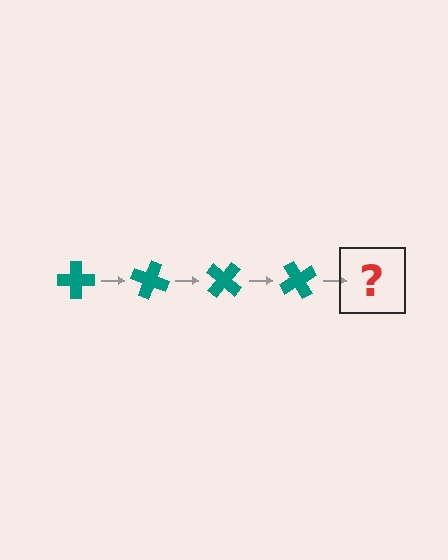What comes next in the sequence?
The next element should be a teal cross rotated 80 degrees.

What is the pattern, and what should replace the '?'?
The pattern is that the cross rotates 20 degrees each step. The '?' should be a teal cross rotated 80 degrees.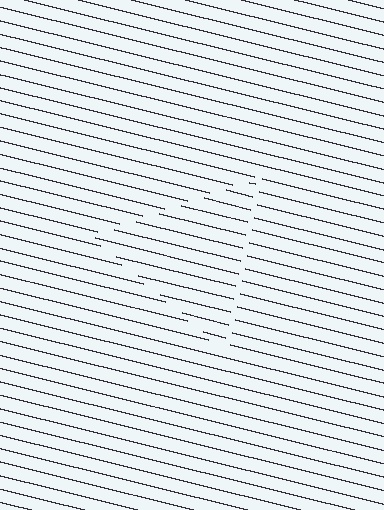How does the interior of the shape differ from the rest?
The interior of the shape contains the same grating, shifted by half a period — the contour is defined by the phase discontinuity where line-ends from the inner and outer gratings abut.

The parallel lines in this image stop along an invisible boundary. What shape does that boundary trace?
An illusory triangle. The interior of the shape contains the same grating, shifted by half a period — the contour is defined by the phase discontinuity where line-ends from the inner and outer gratings abut.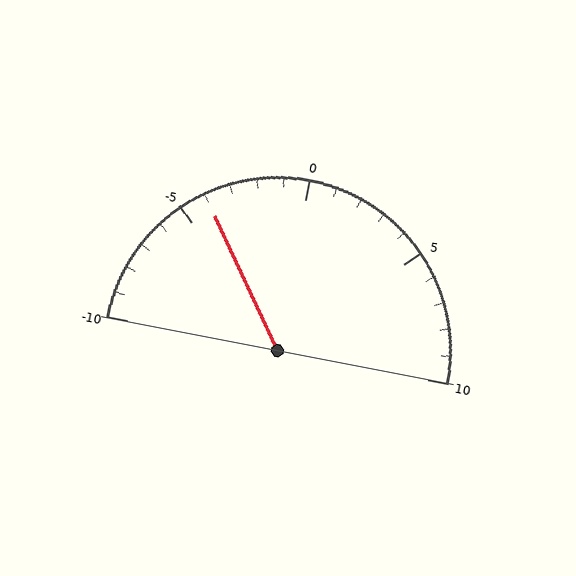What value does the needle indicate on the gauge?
The needle indicates approximately -4.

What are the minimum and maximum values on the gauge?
The gauge ranges from -10 to 10.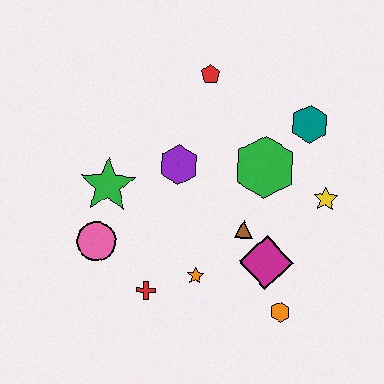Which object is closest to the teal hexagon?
The green hexagon is closest to the teal hexagon.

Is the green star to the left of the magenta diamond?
Yes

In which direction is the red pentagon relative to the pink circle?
The red pentagon is above the pink circle.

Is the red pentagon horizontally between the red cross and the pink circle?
No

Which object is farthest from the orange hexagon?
The red pentagon is farthest from the orange hexagon.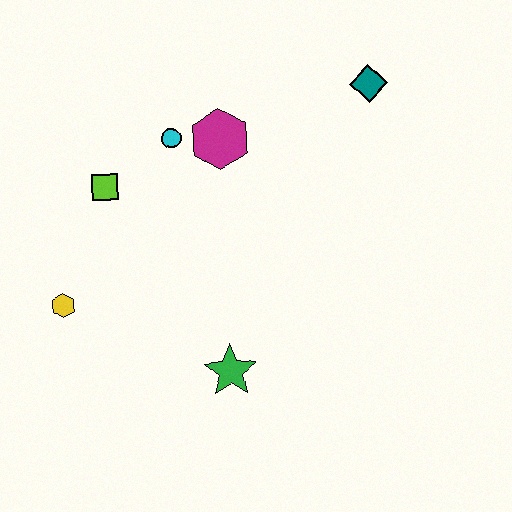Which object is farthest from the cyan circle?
The green star is farthest from the cyan circle.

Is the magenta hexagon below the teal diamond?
Yes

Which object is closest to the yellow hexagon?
The lime square is closest to the yellow hexagon.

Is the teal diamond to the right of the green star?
Yes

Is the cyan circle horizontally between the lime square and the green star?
Yes